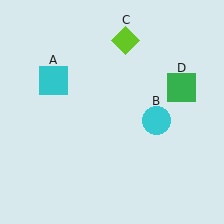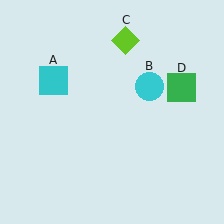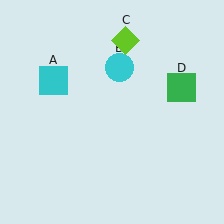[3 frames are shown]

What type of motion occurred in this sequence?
The cyan circle (object B) rotated counterclockwise around the center of the scene.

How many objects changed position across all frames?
1 object changed position: cyan circle (object B).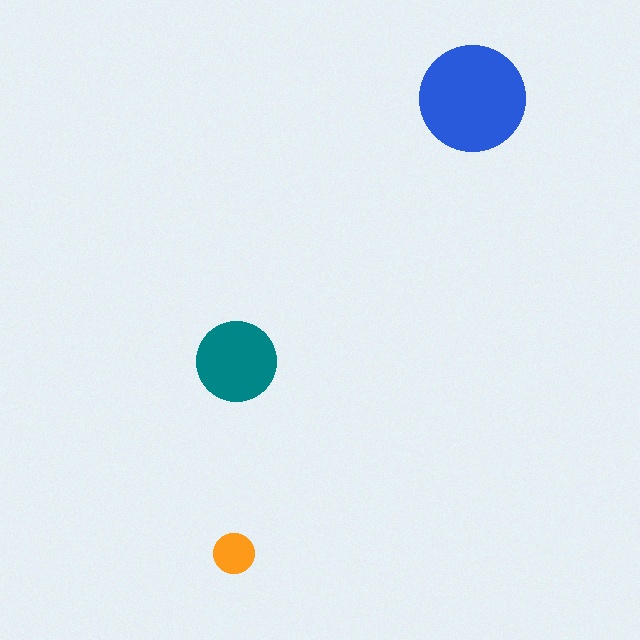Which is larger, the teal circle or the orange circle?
The teal one.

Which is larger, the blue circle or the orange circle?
The blue one.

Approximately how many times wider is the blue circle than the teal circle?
About 1.5 times wider.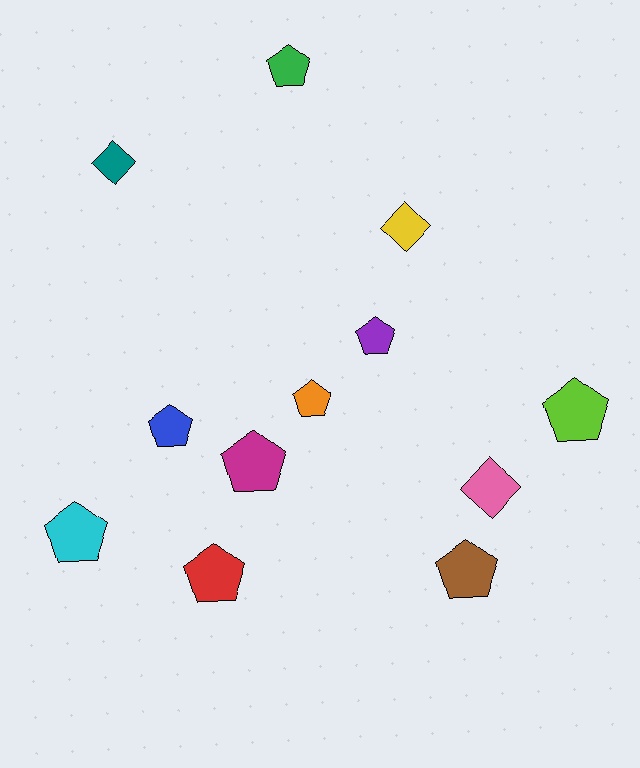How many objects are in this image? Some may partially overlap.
There are 12 objects.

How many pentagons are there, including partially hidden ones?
There are 9 pentagons.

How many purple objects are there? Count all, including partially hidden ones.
There is 1 purple object.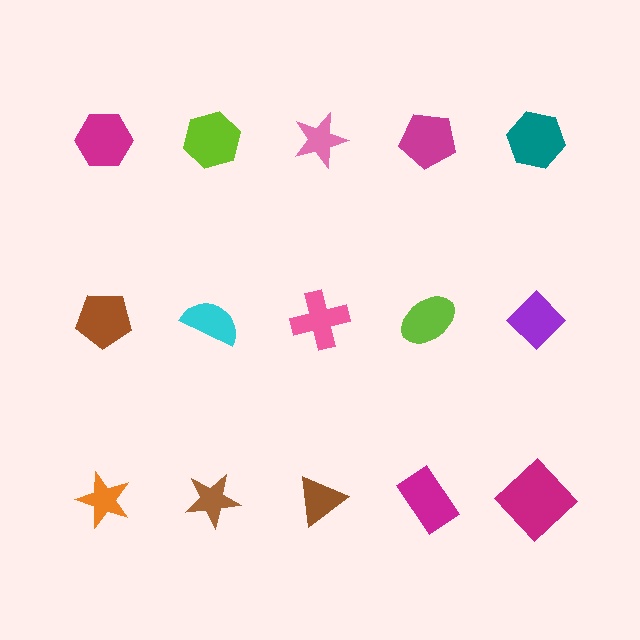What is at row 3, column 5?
A magenta diamond.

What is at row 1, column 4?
A magenta pentagon.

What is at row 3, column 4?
A magenta rectangle.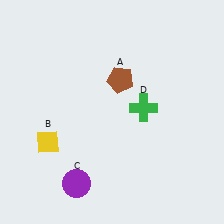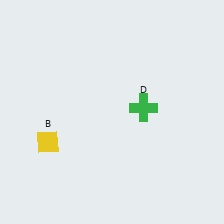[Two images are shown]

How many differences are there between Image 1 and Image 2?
There are 2 differences between the two images.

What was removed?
The purple circle (C), the brown pentagon (A) were removed in Image 2.